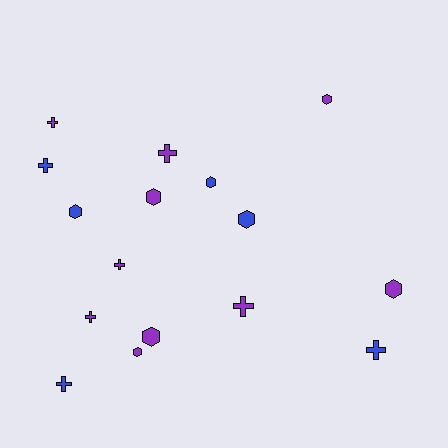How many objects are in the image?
There are 16 objects.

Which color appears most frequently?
Purple, with 10 objects.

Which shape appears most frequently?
Hexagon, with 8 objects.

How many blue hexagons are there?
There are 3 blue hexagons.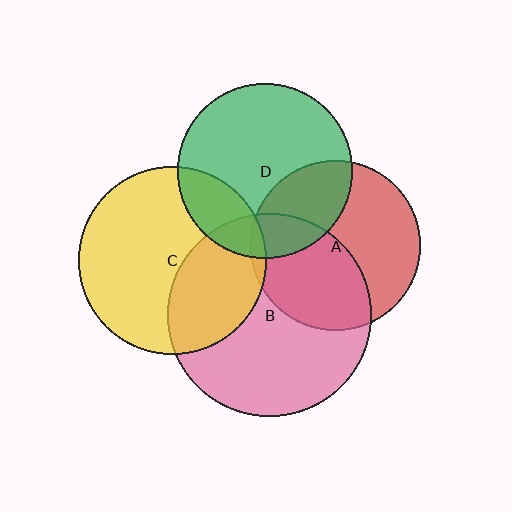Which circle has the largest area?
Circle B (pink).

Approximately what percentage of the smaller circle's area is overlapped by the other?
Approximately 15%.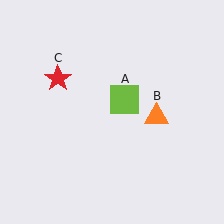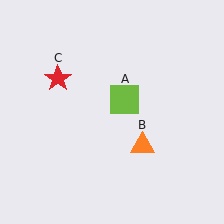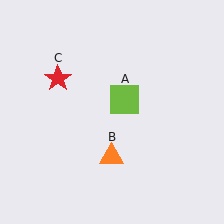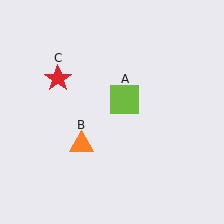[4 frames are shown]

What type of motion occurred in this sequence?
The orange triangle (object B) rotated clockwise around the center of the scene.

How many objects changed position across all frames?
1 object changed position: orange triangle (object B).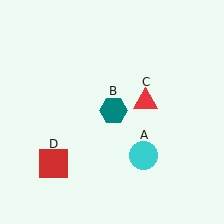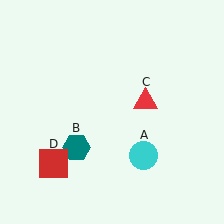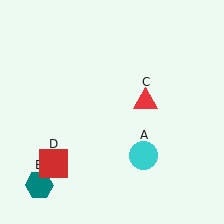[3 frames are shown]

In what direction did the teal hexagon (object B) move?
The teal hexagon (object B) moved down and to the left.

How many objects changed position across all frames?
1 object changed position: teal hexagon (object B).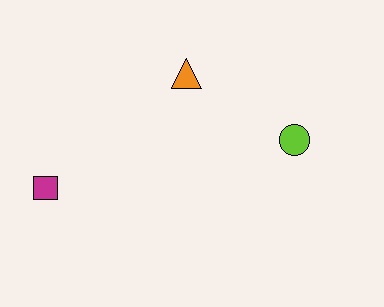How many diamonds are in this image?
There are no diamonds.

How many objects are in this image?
There are 3 objects.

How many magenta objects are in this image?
There is 1 magenta object.